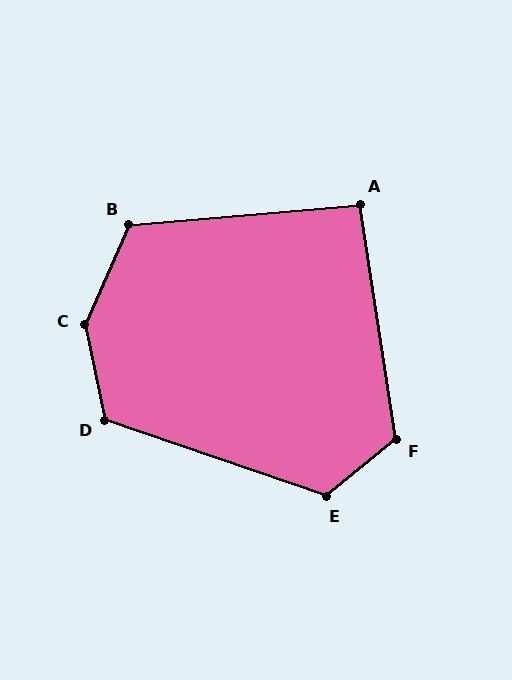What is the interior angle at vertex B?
Approximately 119 degrees (obtuse).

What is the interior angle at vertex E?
Approximately 122 degrees (obtuse).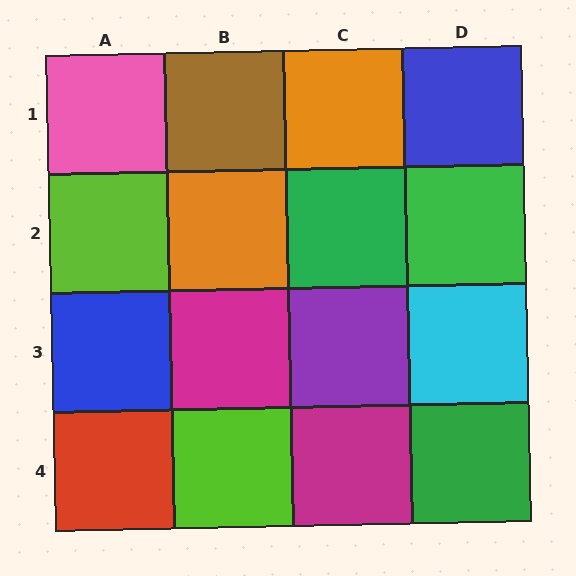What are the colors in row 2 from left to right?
Lime, orange, green, green.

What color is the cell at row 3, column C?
Purple.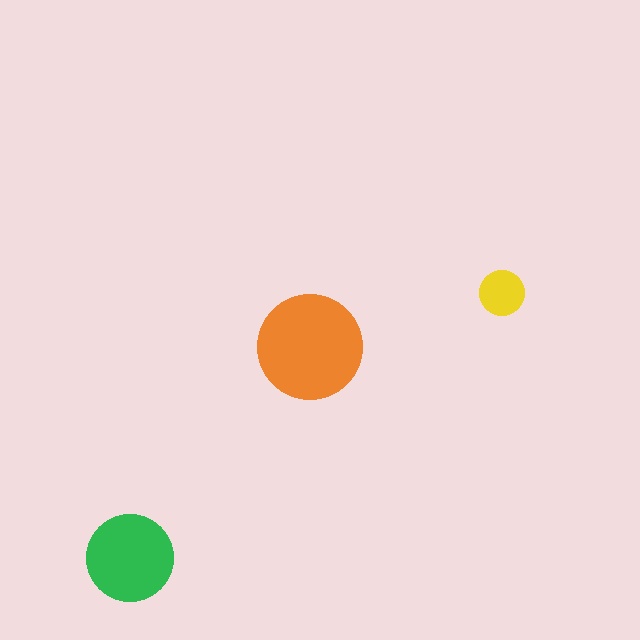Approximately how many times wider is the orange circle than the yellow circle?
About 2.5 times wider.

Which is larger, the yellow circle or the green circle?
The green one.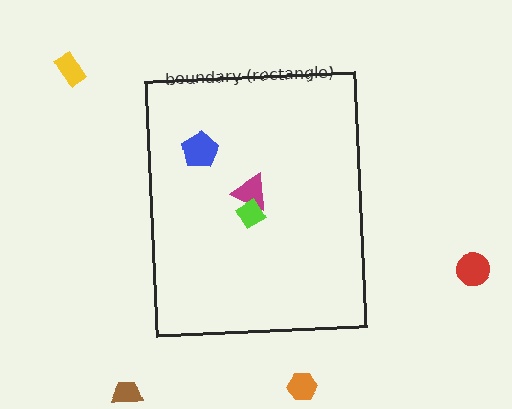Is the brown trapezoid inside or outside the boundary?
Outside.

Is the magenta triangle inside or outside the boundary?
Inside.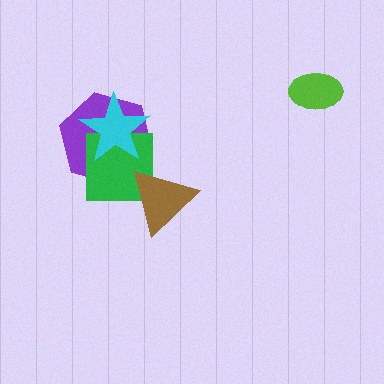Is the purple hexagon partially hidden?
Yes, it is partially covered by another shape.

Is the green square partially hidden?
Yes, it is partially covered by another shape.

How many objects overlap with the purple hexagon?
2 objects overlap with the purple hexagon.